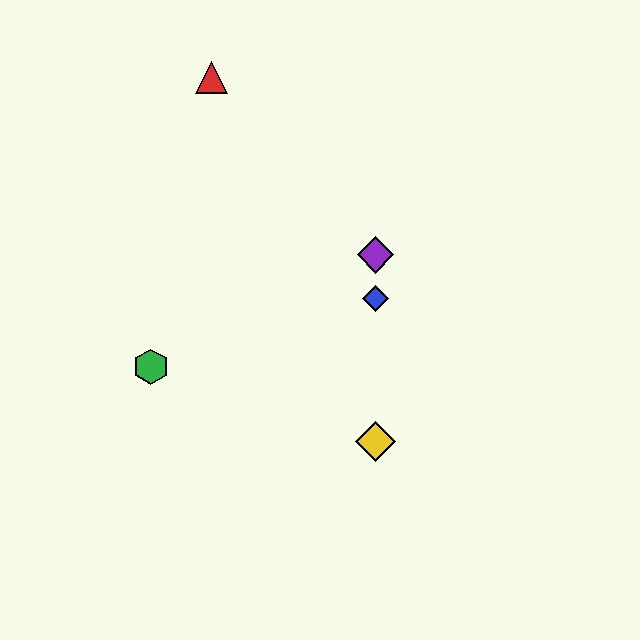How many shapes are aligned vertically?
3 shapes (the blue diamond, the yellow diamond, the purple diamond) are aligned vertically.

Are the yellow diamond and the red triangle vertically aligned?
No, the yellow diamond is at x≈376 and the red triangle is at x≈212.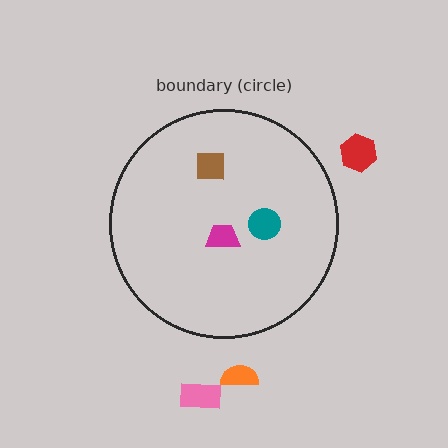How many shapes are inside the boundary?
3 inside, 3 outside.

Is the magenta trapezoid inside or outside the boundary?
Inside.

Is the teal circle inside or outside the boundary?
Inside.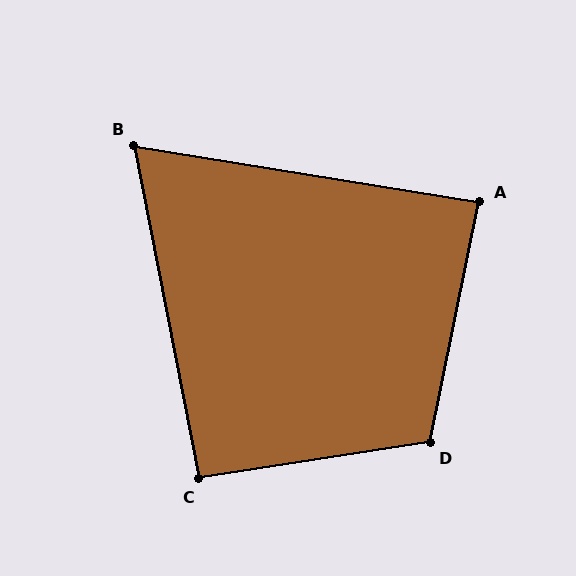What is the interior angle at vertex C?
Approximately 92 degrees (approximately right).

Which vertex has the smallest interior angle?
B, at approximately 70 degrees.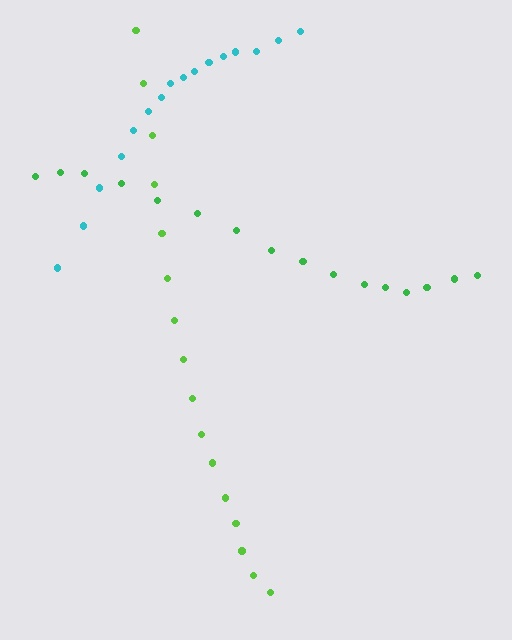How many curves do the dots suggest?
There are 3 distinct paths.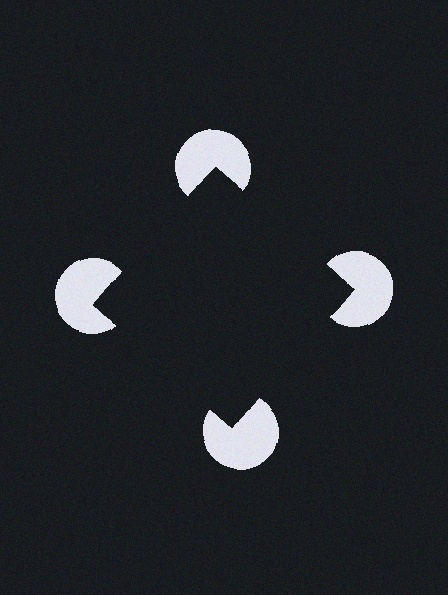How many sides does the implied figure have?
4 sides.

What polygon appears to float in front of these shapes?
An illusory square — its edges are inferred from the aligned wedge cuts in the pac-man discs, not physically drawn.